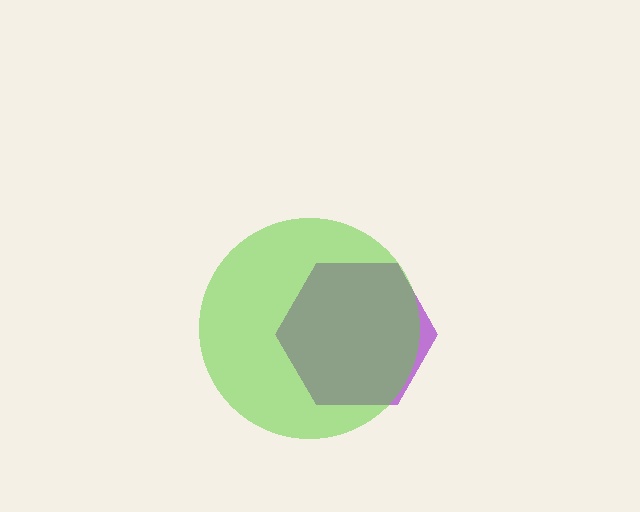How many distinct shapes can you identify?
There are 2 distinct shapes: a purple hexagon, a lime circle.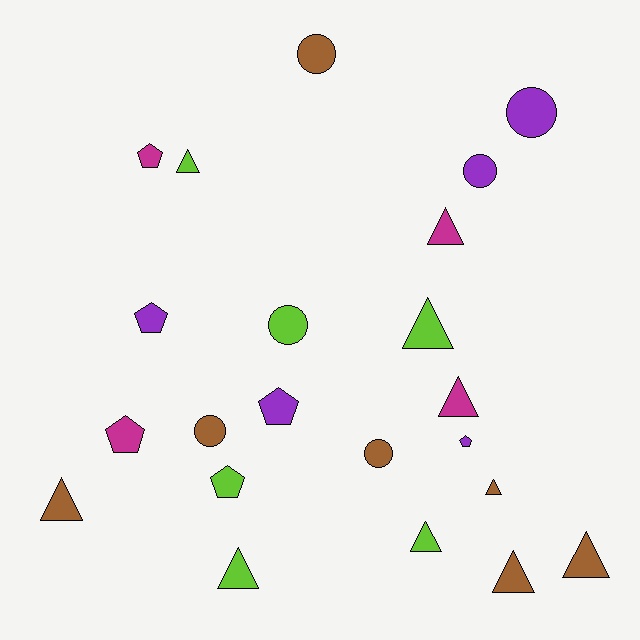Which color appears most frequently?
Brown, with 7 objects.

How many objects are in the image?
There are 22 objects.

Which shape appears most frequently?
Triangle, with 10 objects.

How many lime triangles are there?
There are 4 lime triangles.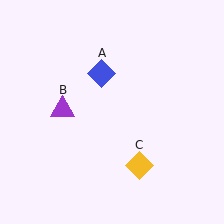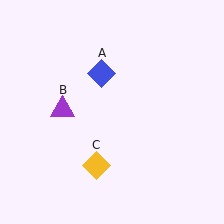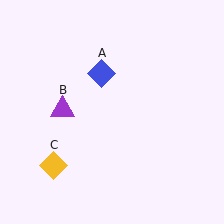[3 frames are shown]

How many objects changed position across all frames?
1 object changed position: yellow diamond (object C).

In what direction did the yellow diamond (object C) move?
The yellow diamond (object C) moved left.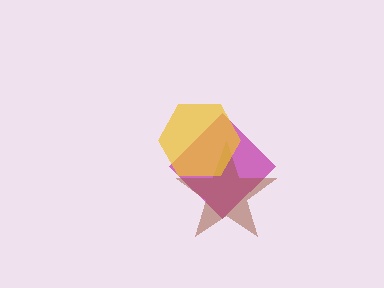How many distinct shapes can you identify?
There are 3 distinct shapes: a magenta diamond, a brown star, a yellow hexagon.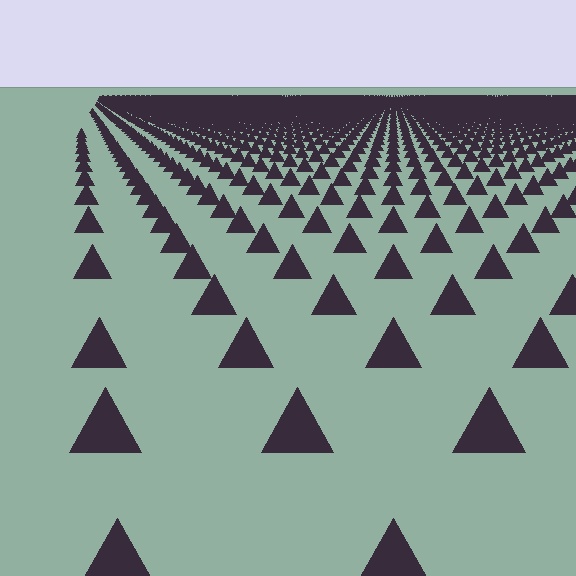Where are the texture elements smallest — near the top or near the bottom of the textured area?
Near the top.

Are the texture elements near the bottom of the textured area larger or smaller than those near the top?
Larger. Near the bottom, elements are closer to the viewer and appear at a bigger on-screen size.